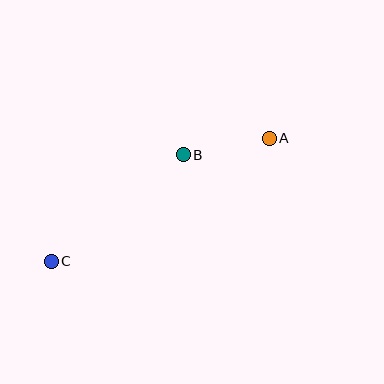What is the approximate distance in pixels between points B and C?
The distance between B and C is approximately 169 pixels.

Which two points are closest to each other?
Points A and B are closest to each other.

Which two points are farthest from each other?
Points A and C are farthest from each other.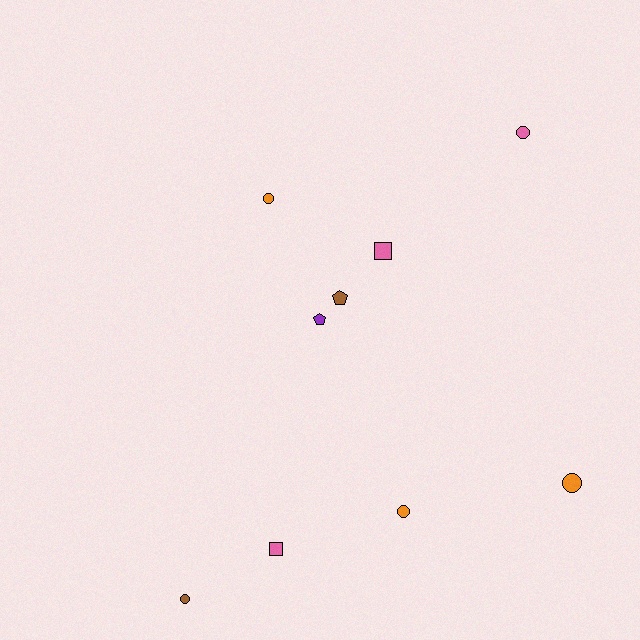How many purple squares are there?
There are no purple squares.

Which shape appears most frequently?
Circle, with 5 objects.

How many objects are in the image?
There are 9 objects.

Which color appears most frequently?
Orange, with 3 objects.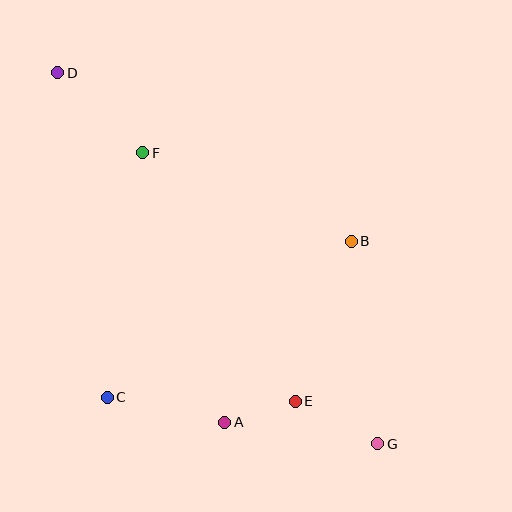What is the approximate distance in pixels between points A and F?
The distance between A and F is approximately 282 pixels.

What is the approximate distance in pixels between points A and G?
The distance between A and G is approximately 154 pixels.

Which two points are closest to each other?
Points A and E are closest to each other.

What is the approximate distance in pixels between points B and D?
The distance between B and D is approximately 338 pixels.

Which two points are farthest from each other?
Points D and G are farthest from each other.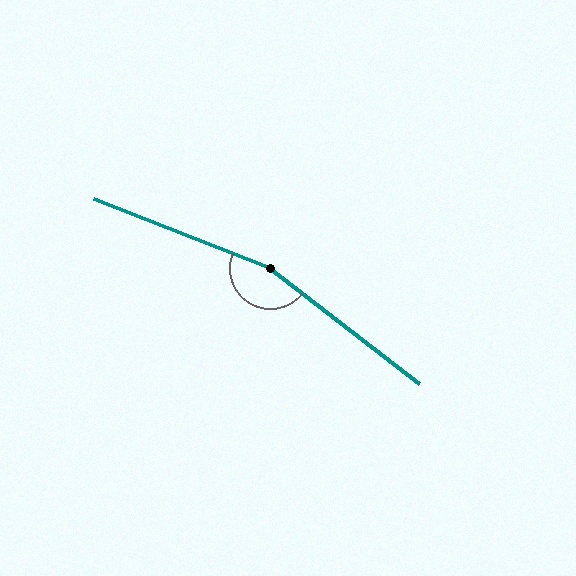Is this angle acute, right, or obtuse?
It is obtuse.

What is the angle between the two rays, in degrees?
Approximately 164 degrees.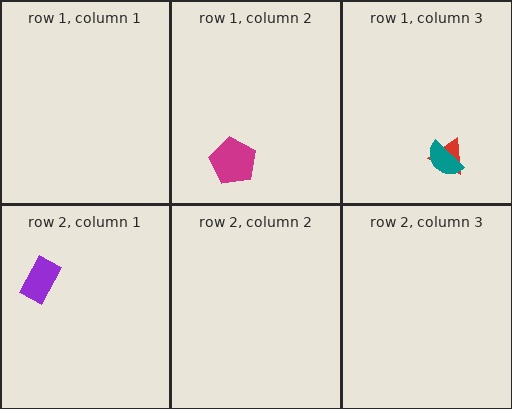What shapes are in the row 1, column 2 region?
The magenta pentagon.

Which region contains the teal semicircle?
The row 1, column 3 region.